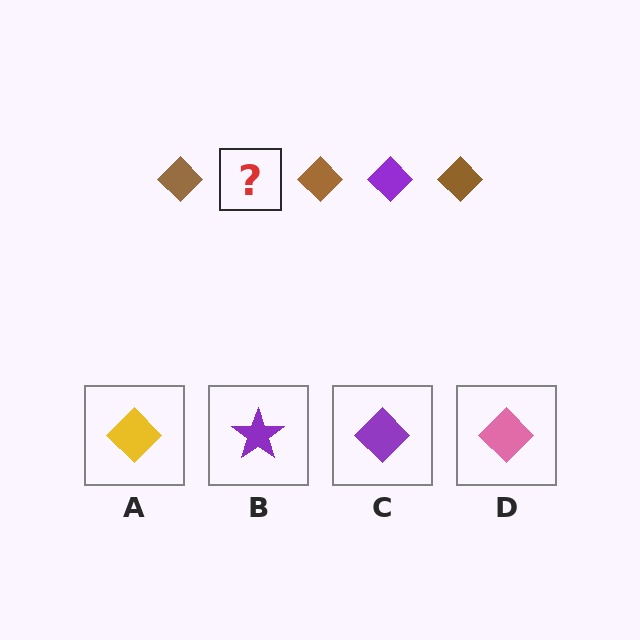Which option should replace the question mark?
Option C.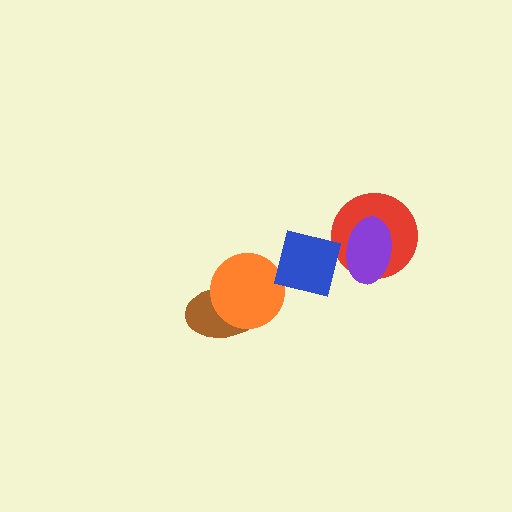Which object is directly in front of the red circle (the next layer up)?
The purple ellipse is directly in front of the red circle.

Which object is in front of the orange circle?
The blue square is in front of the orange circle.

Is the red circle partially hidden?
Yes, it is partially covered by another shape.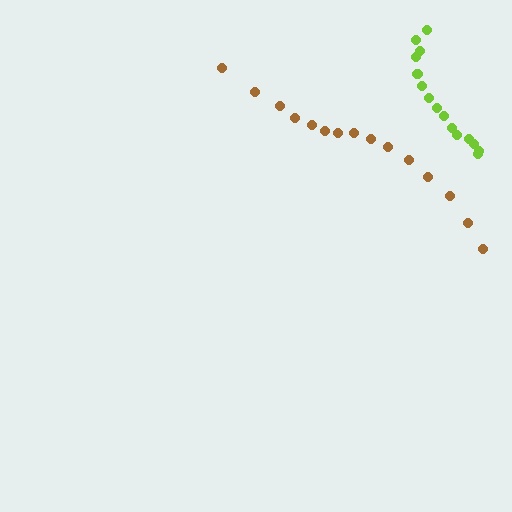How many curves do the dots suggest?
There are 2 distinct paths.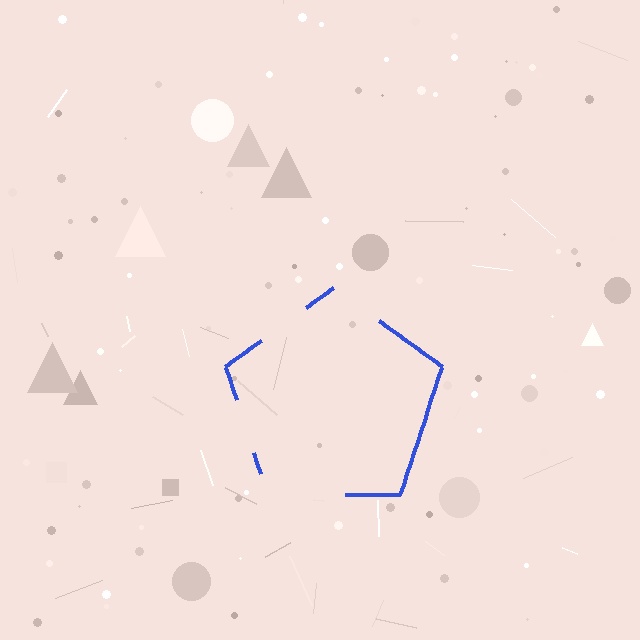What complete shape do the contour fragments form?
The contour fragments form a pentagon.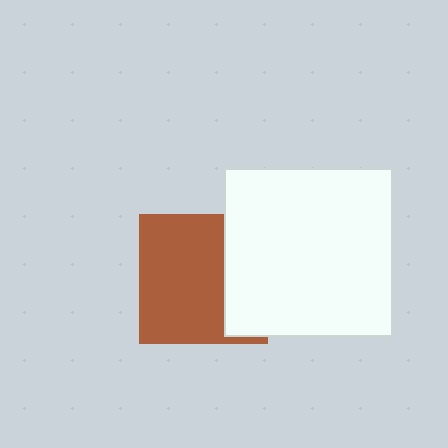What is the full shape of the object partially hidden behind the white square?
The partially hidden object is a brown square.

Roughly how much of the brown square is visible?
Most of it is visible (roughly 67%).